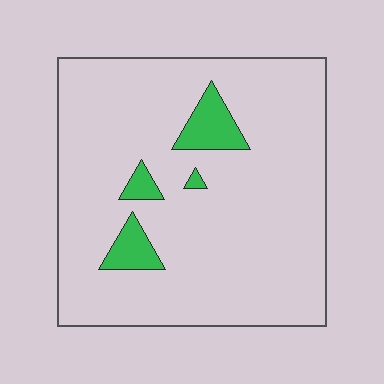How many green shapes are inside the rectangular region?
4.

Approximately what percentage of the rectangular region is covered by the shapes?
Approximately 10%.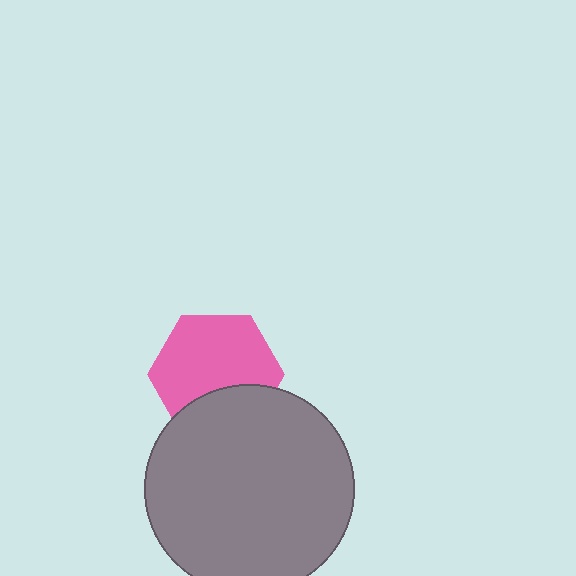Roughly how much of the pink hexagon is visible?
Most of it is visible (roughly 69%).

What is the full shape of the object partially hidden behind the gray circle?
The partially hidden object is a pink hexagon.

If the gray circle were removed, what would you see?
You would see the complete pink hexagon.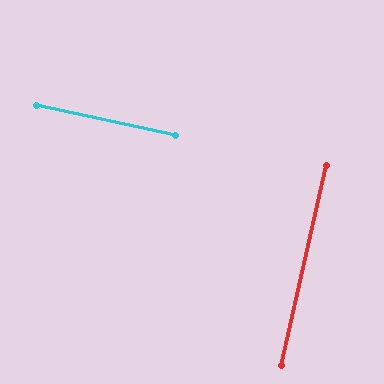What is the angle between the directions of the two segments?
Approximately 89 degrees.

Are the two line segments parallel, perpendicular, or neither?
Perpendicular — they meet at approximately 89°.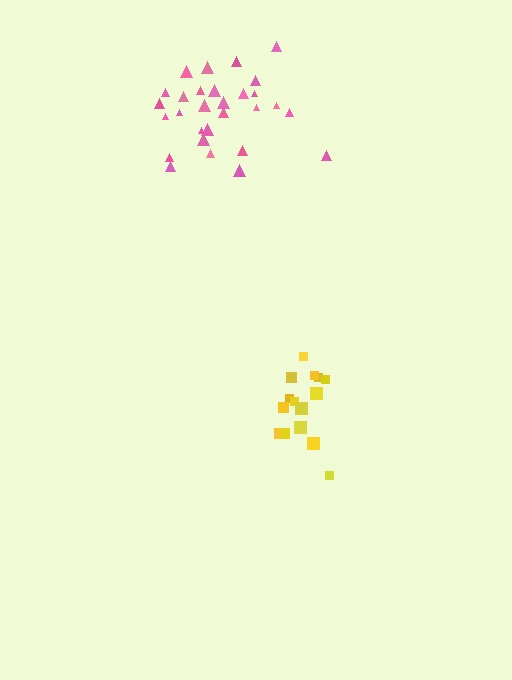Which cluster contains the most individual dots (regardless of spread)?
Pink (29).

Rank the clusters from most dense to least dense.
yellow, pink.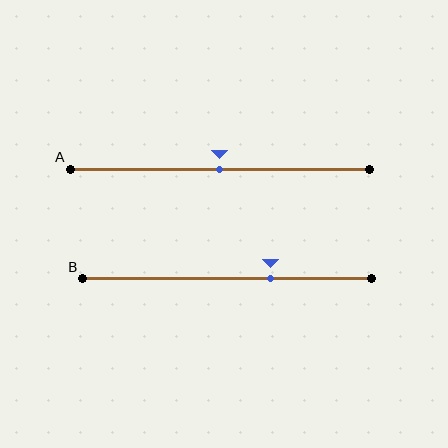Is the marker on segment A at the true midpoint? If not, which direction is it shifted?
Yes, the marker on segment A is at the true midpoint.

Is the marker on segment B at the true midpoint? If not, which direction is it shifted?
No, the marker on segment B is shifted to the right by about 15% of the segment length.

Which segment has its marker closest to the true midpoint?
Segment A has its marker closest to the true midpoint.